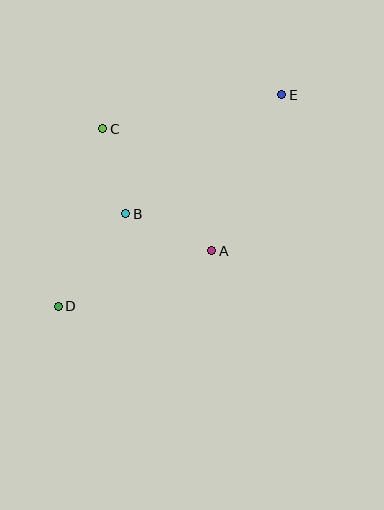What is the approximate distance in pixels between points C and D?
The distance between C and D is approximately 183 pixels.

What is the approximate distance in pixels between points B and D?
The distance between B and D is approximately 114 pixels.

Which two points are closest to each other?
Points B and C are closest to each other.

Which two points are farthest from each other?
Points D and E are farthest from each other.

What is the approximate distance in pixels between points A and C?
The distance between A and C is approximately 164 pixels.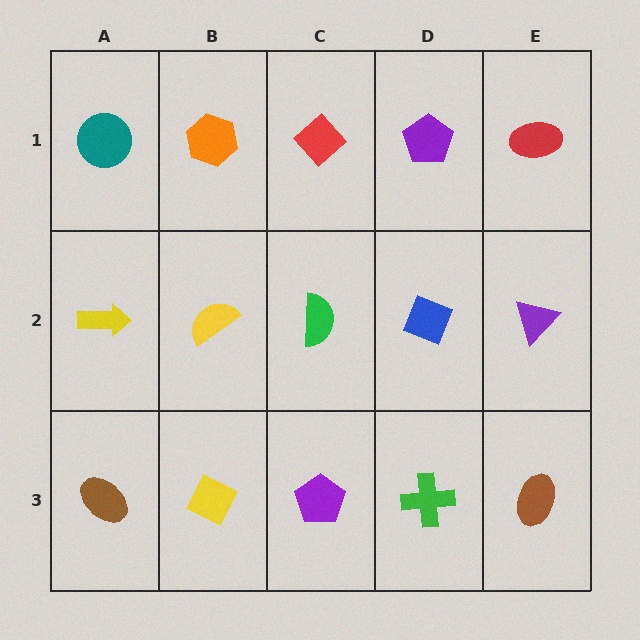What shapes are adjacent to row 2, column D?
A purple pentagon (row 1, column D), a green cross (row 3, column D), a green semicircle (row 2, column C), a purple triangle (row 2, column E).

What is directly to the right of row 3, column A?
A yellow diamond.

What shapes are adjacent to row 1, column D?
A blue diamond (row 2, column D), a red diamond (row 1, column C), a red ellipse (row 1, column E).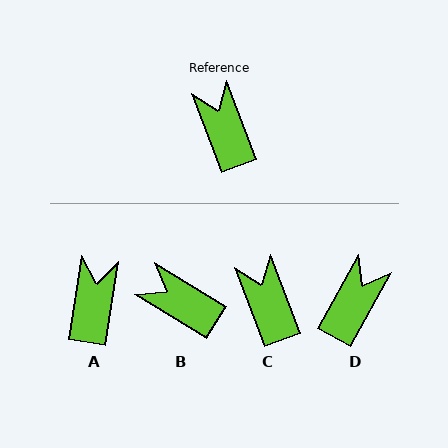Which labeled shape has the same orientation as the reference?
C.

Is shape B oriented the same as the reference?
No, it is off by about 38 degrees.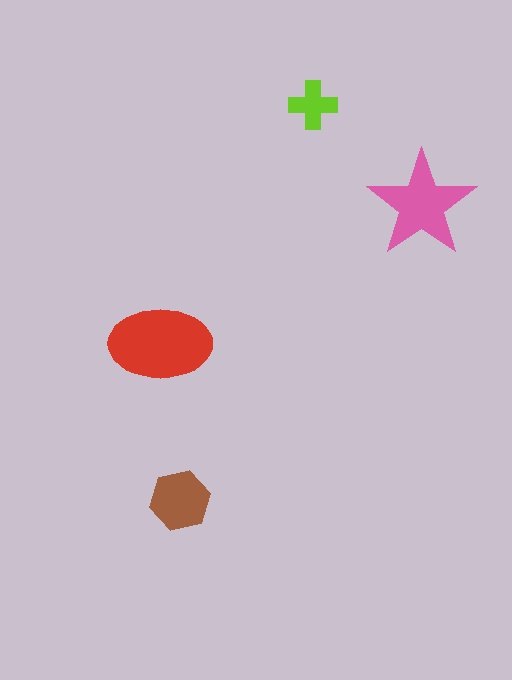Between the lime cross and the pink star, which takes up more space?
The pink star.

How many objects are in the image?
There are 4 objects in the image.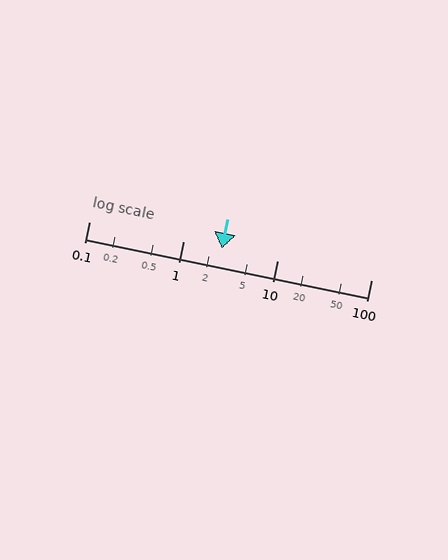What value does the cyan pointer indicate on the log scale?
The pointer indicates approximately 2.6.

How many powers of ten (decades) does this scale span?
The scale spans 3 decades, from 0.1 to 100.